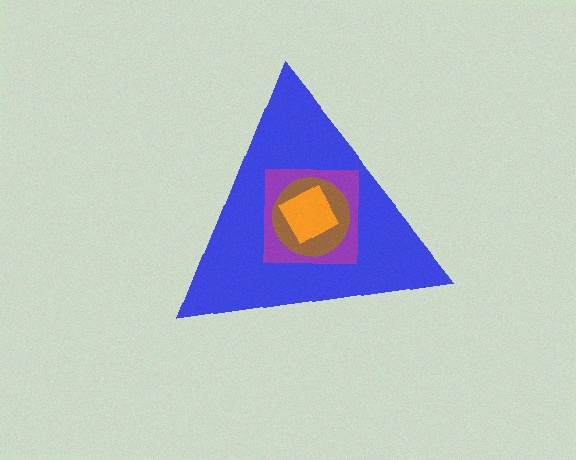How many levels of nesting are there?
4.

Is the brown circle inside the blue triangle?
Yes.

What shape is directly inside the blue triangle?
The purple square.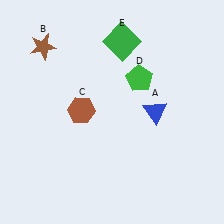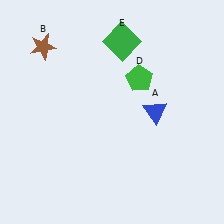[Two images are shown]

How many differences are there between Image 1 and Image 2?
There is 1 difference between the two images.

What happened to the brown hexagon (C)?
The brown hexagon (C) was removed in Image 2. It was in the top-left area of Image 1.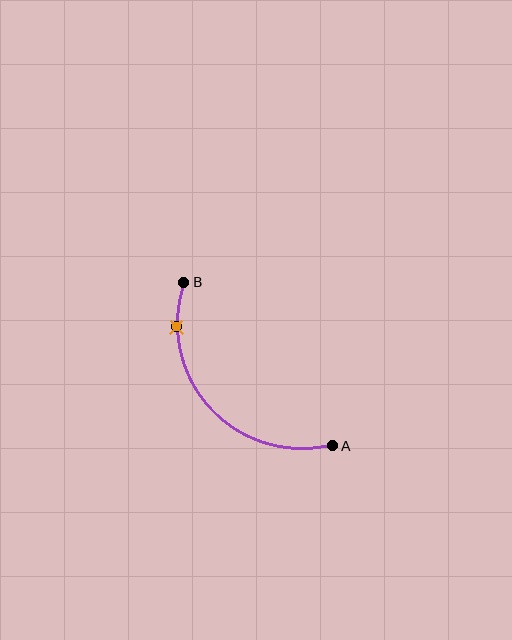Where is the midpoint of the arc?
The arc midpoint is the point on the curve farthest from the straight line joining A and B. It sits below and to the left of that line.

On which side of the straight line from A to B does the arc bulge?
The arc bulges below and to the left of the straight line connecting A and B.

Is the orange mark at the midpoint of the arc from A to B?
No. The orange mark lies on the arc but is closer to endpoint B. The arc midpoint would be at the point on the curve equidistant along the arc from both A and B.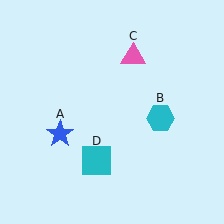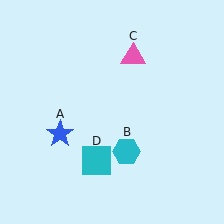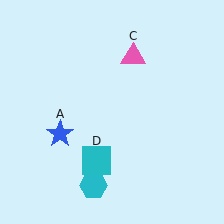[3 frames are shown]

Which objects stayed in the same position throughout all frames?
Blue star (object A) and pink triangle (object C) and cyan square (object D) remained stationary.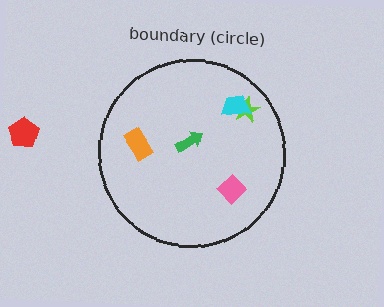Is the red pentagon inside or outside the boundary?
Outside.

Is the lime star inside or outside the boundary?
Inside.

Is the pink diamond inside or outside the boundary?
Inside.